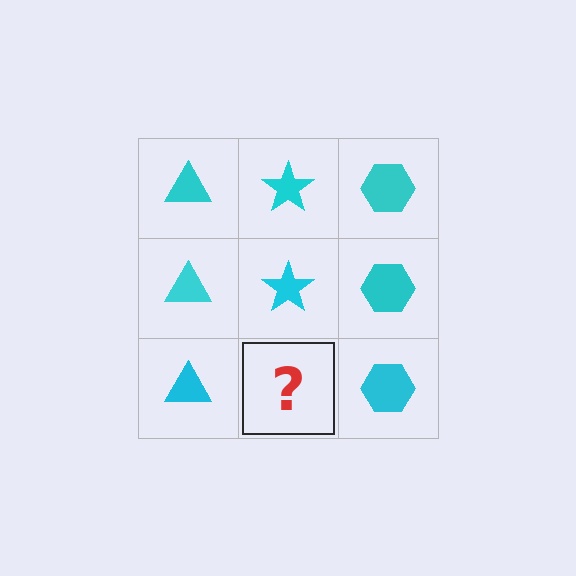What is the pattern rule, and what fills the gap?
The rule is that each column has a consistent shape. The gap should be filled with a cyan star.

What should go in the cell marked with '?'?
The missing cell should contain a cyan star.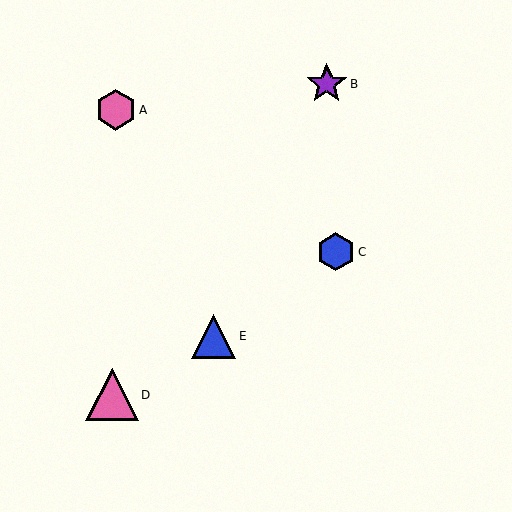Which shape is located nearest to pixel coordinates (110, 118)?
The pink hexagon (labeled A) at (116, 110) is nearest to that location.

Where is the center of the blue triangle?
The center of the blue triangle is at (214, 337).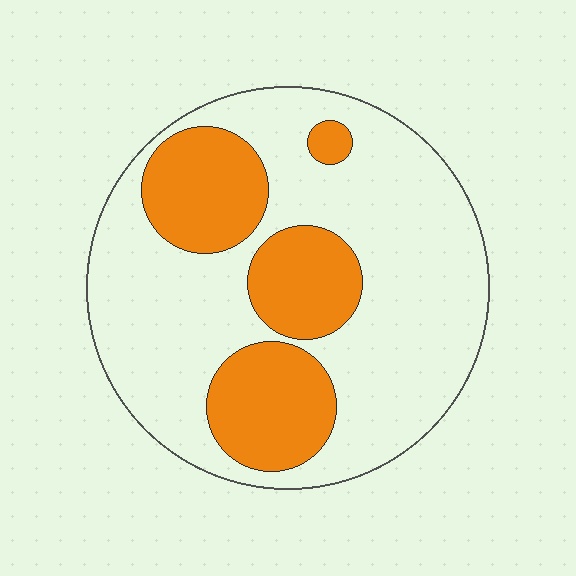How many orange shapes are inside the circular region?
4.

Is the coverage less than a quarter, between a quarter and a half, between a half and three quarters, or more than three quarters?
Between a quarter and a half.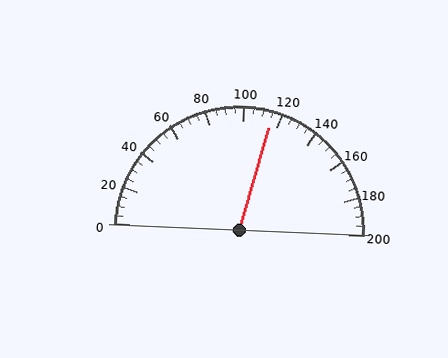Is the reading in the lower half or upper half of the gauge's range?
The reading is in the upper half of the range (0 to 200).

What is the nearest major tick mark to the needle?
The nearest major tick mark is 120.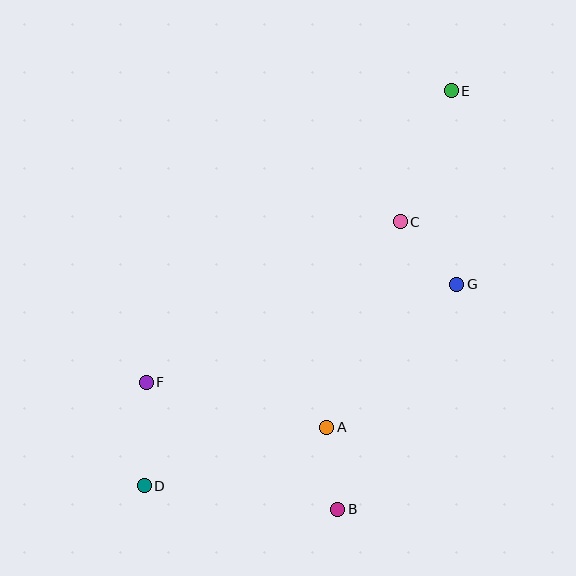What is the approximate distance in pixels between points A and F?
The distance between A and F is approximately 186 pixels.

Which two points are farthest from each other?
Points D and E are farthest from each other.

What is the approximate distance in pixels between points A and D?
The distance between A and D is approximately 192 pixels.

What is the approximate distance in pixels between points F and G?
The distance between F and G is approximately 326 pixels.